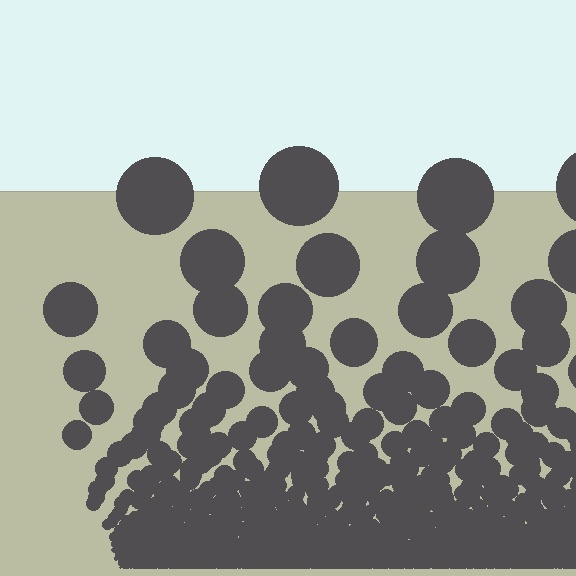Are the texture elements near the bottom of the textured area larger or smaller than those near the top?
Smaller. The gradient is inverted — elements near the bottom are smaller and denser.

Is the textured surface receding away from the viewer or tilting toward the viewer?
The surface appears to tilt toward the viewer. Texture elements get larger and sparser toward the top.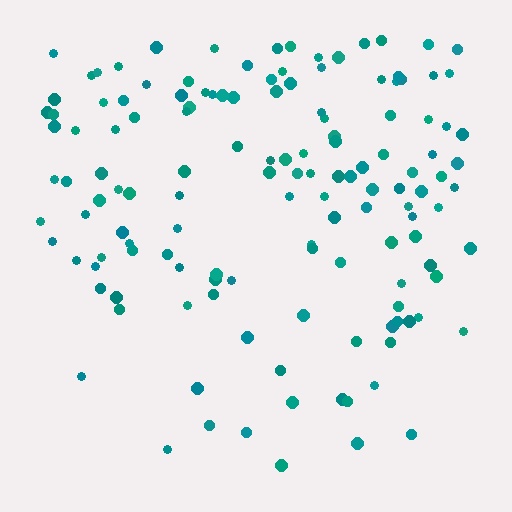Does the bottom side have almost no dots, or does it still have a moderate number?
Still a moderate number, just noticeably fewer than the top.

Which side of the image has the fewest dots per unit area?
The bottom.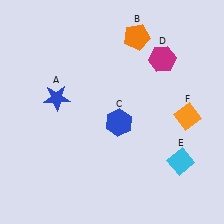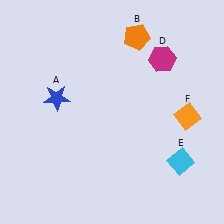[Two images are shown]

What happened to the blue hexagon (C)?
The blue hexagon (C) was removed in Image 2. It was in the bottom-right area of Image 1.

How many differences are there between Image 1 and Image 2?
There is 1 difference between the two images.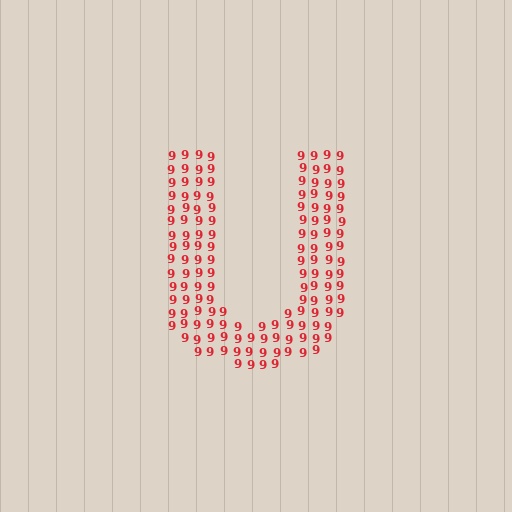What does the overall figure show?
The overall figure shows the letter U.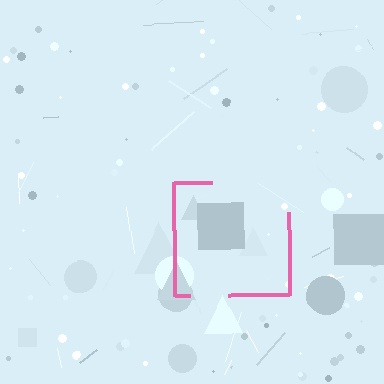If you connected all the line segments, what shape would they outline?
They would outline a square.